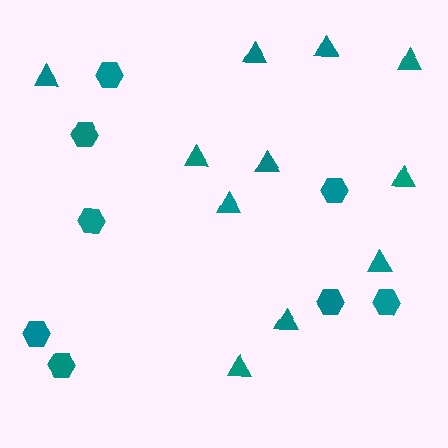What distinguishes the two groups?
There are 2 groups: one group of triangles (11) and one group of hexagons (8).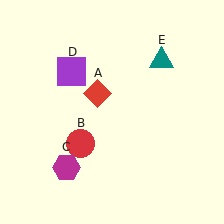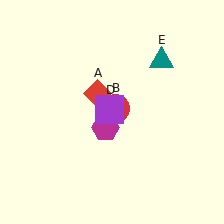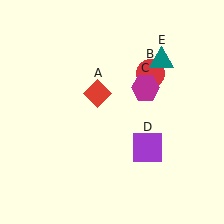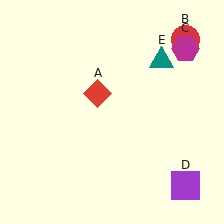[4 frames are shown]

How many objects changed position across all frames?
3 objects changed position: red circle (object B), magenta hexagon (object C), purple square (object D).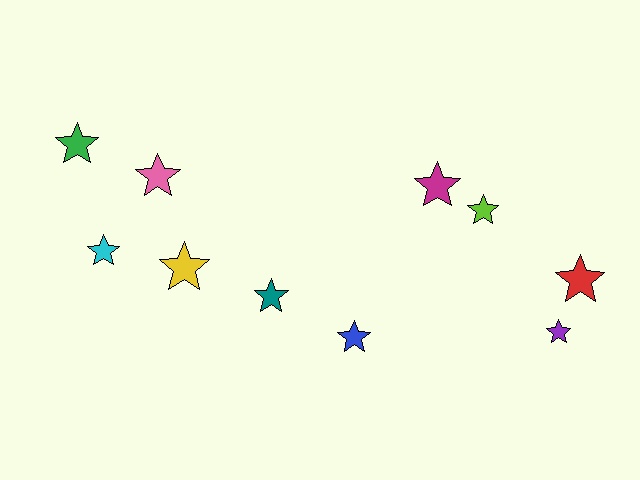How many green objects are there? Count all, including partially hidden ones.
There is 1 green object.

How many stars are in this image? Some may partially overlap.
There are 10 stars.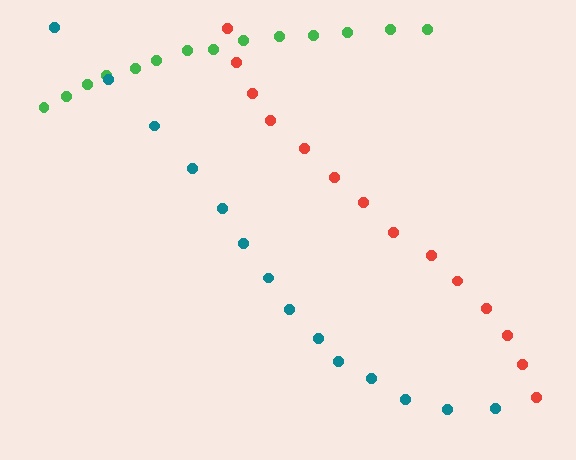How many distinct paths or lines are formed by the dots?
There are 3 distinct paths.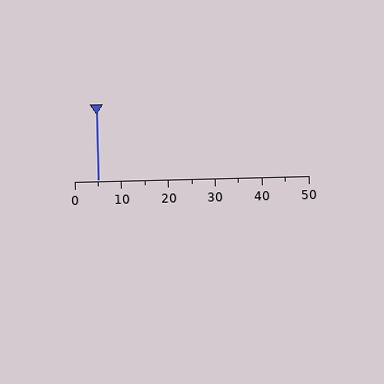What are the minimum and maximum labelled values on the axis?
The axis runs from 0 to 50.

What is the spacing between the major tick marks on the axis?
The major ticks are spaced 10 apart.